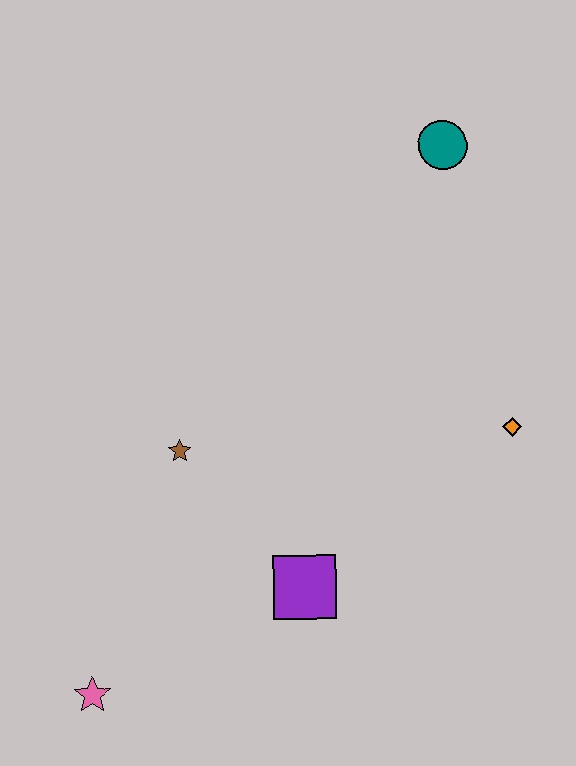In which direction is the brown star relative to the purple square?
The brown star is above the purple square.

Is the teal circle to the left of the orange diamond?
Yes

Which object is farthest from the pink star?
The teal circle is farthest from the pink star.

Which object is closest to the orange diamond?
The purple square is closest to the orange diamond.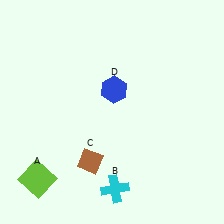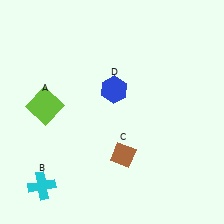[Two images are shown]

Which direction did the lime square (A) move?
The lime square (A) moved up.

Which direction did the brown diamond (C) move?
The brown diamond (C) moved right.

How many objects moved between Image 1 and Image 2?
3 objects moved between the two images.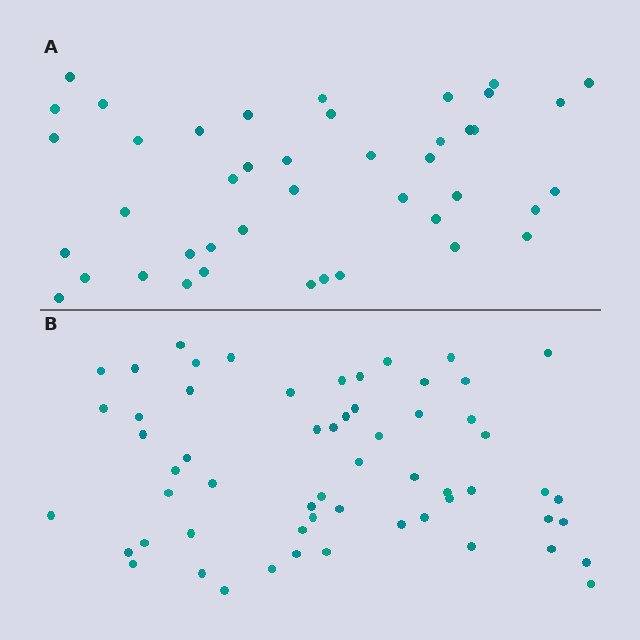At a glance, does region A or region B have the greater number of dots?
Region B (the bottom region) has more dots.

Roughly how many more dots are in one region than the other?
Region B has approximately 15 more dots than region A.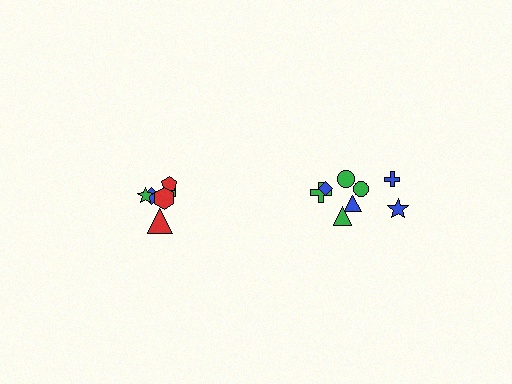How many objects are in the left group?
There are 6 objects.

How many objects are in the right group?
There are 8 objects.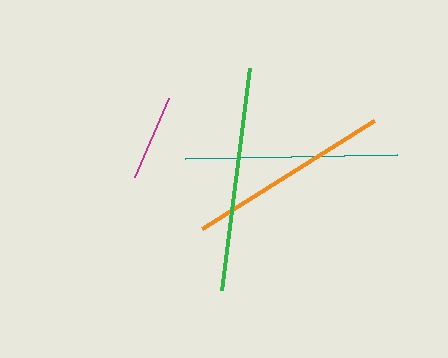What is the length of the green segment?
The green segment is approximately 223 pixels long.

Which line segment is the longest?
The green line is the longest at approximately 223 pixels.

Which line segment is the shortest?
The magenta line is the shortest at approximately 85 pixels.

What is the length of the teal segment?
The teal segment is approximately 212 pixels long.